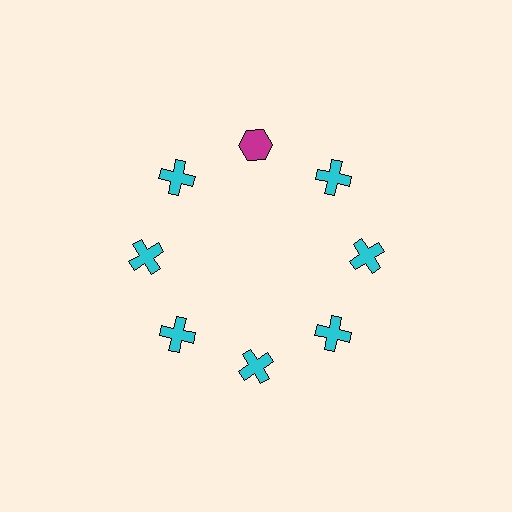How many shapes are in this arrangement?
There are 8 shapes arranged in a ring pattern.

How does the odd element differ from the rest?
It differs in both color (magenta instead of cyan) and shape (hexagon instead of cross).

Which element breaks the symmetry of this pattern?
The magenta hexagon at roughly the 12 o'clock position breaks the symmetry. All other shapes are cyan crosses.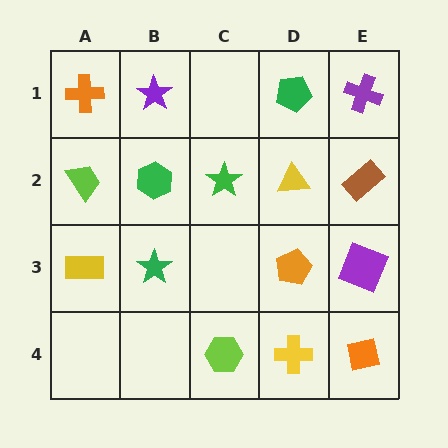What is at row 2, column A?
A lime trapezoid.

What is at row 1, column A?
An orange cross.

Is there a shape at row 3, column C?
No, that cell is empty.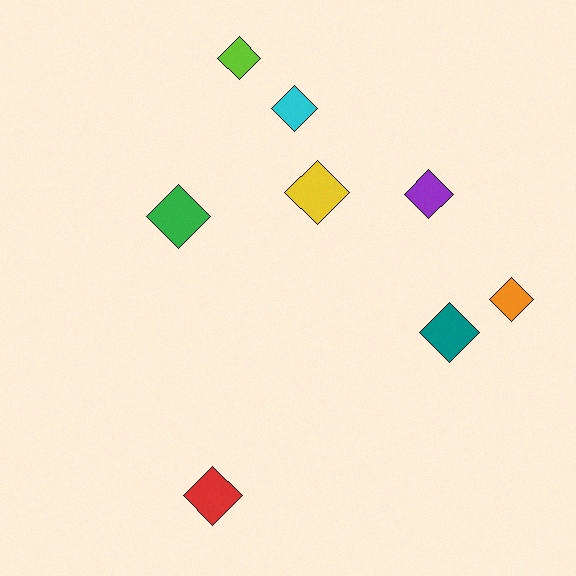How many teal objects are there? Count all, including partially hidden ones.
There is 1 teal object.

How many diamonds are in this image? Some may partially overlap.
There are 8 diamonds.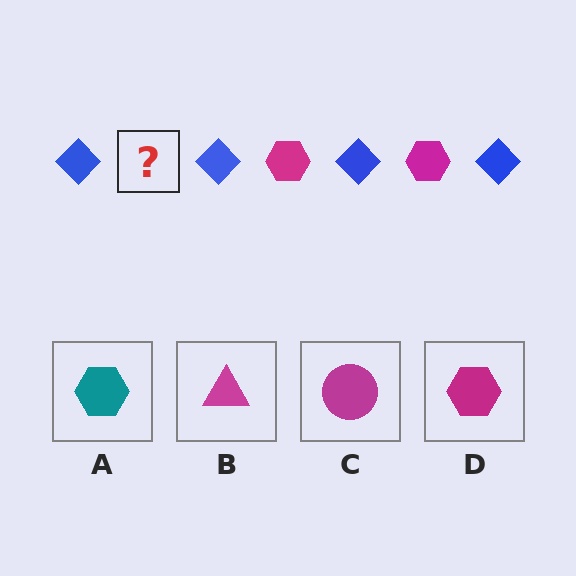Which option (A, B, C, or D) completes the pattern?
D.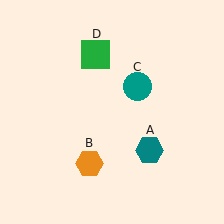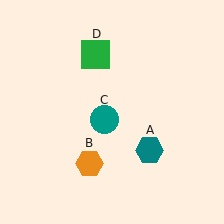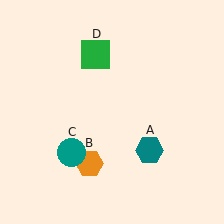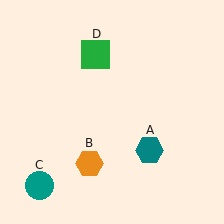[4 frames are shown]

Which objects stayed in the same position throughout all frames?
Teal hexagon (object A) and orange hexagon (object B) and green square (object D) remained stationary.